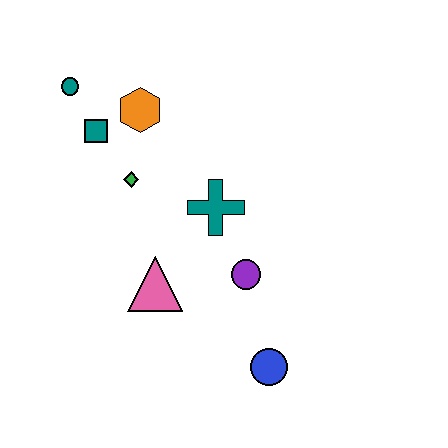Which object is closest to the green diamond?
The teal square is closest to the green diamond.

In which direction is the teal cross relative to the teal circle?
The teal cross is to the right of the teal circle.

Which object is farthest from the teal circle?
The blue circle is farthest from the teal circle.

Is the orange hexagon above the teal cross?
Yes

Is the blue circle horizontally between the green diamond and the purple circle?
No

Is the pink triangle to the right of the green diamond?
Yes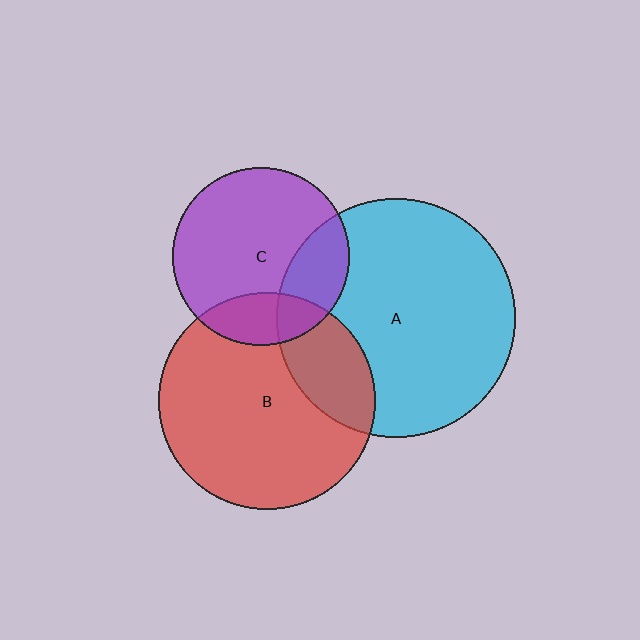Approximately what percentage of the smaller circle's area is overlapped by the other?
Approximately 25%.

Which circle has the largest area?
Circle A (cyan).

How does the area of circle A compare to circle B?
Approximately 1.2 times.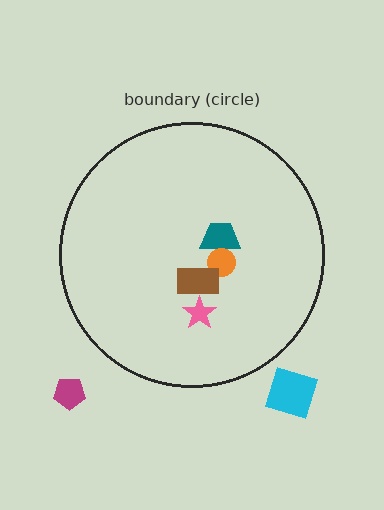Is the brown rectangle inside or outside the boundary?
Inside.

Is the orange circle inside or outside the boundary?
Inside.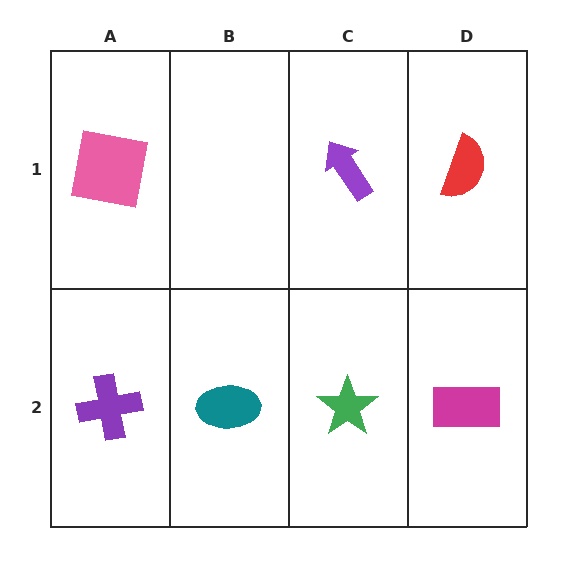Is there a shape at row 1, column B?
No, that cell is empty.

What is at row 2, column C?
A green star.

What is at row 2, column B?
A teal ellipse.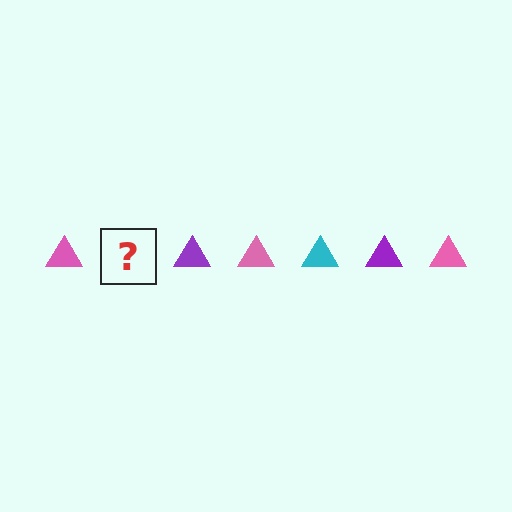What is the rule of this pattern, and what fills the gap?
The rule is that the pattern cycles through pink, cyan, purple triangles. The gap should be filled with a cyan triangle.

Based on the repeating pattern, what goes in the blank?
The blank should be a cyan triangle.